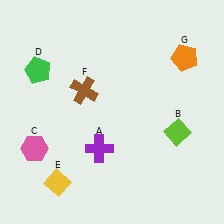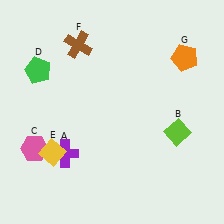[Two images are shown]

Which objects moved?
The objects that moved are: the purple cross (A), the yellow diamond (E), the brown cross (F).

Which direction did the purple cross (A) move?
The purple cross (A) moved left.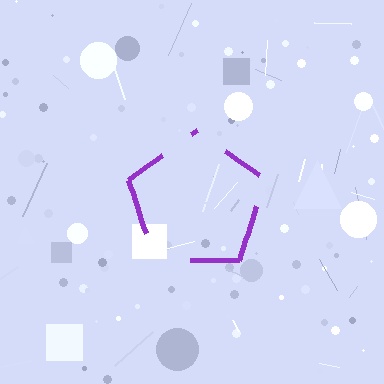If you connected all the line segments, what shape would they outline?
They would outline a pentagon.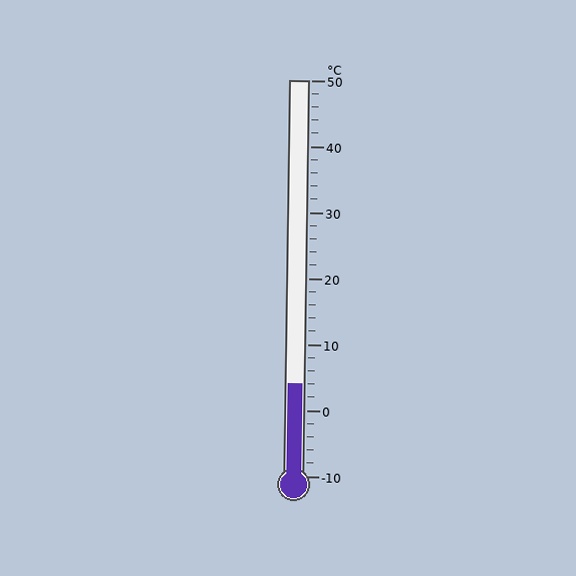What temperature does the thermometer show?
The thermometer shows approximately 4°C.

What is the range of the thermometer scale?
The thermometer scale ranges from -10°C to 50°C.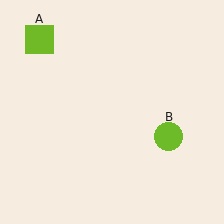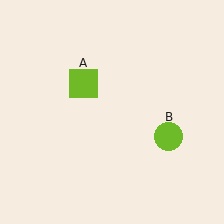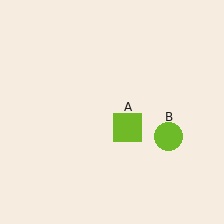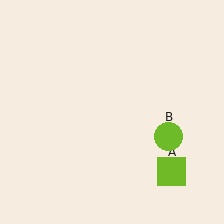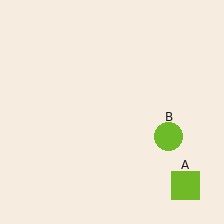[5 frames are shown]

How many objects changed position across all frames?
1 object changed position: lime square (object A).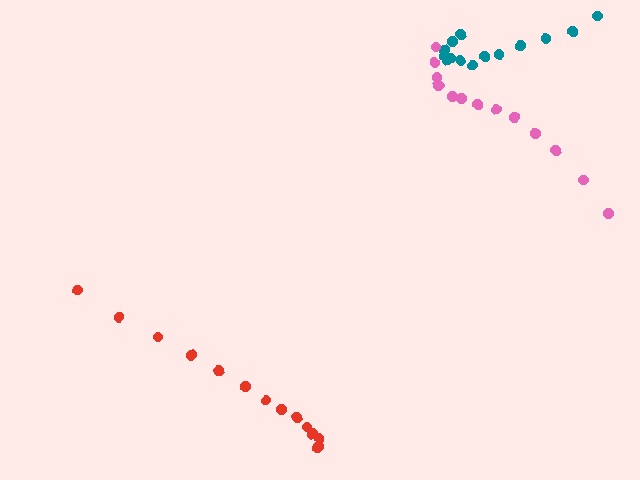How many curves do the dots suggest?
There are 3 distinct paths.